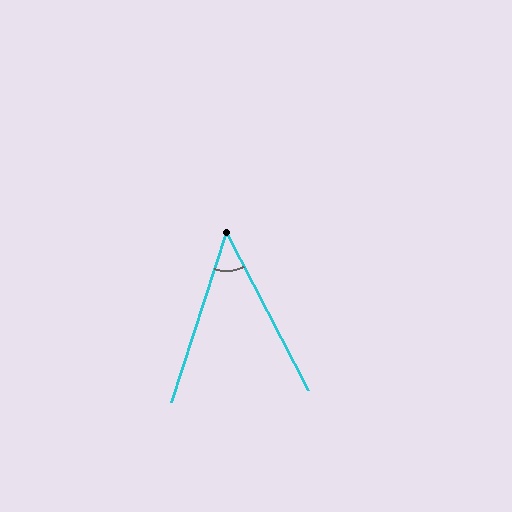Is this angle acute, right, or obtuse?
It is acute.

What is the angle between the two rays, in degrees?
Approximately 45 degrees.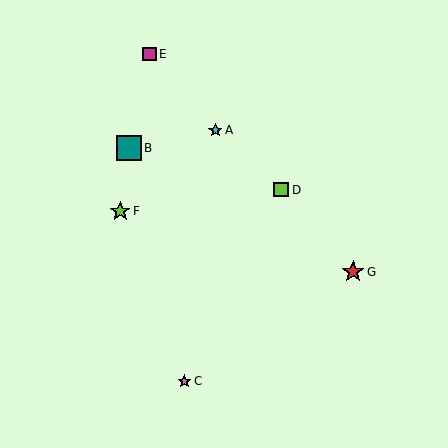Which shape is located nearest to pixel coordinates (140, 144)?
The teal square (labeled B) at (129, 148) is nearest to that location.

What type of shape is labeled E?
Shape E is a magenta square.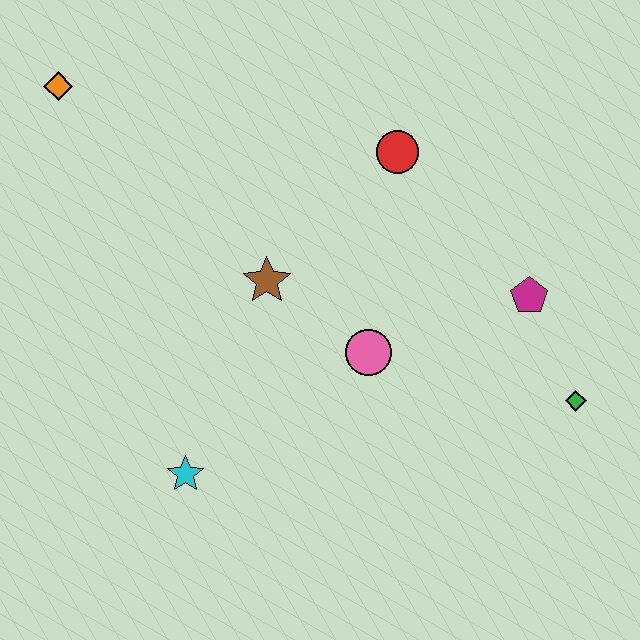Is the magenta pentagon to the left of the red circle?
No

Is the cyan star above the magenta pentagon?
No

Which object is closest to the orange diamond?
The brown star is closest to the orange diamond.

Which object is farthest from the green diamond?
The orange diamond is farthest from the green diamond.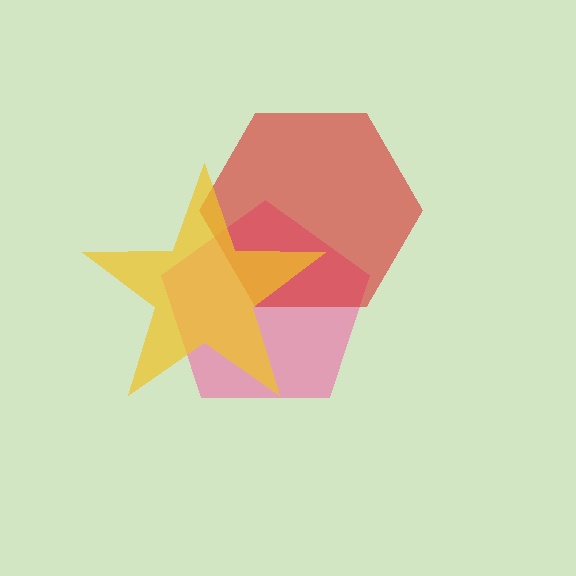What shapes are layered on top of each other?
The layered shapes are: a pink pentagon, a red hexagon, a yellow star.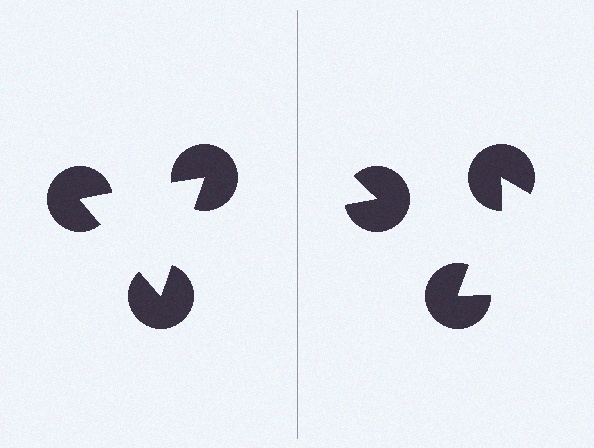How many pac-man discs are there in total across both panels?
6 — 3 on each side.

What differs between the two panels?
The pac-man discs are positioned identically on both sides; only the wedge orientations differ. On the left they align to a triangle; on the right they are misaligned.